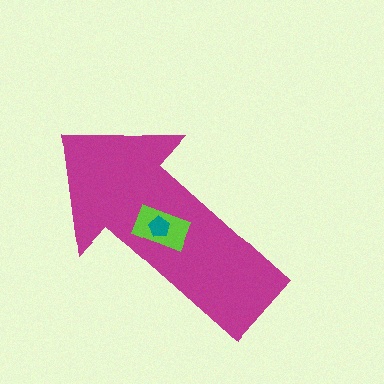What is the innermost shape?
The teal pentagon.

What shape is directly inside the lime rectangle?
The teal pentagon.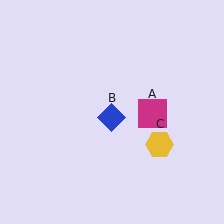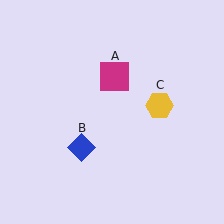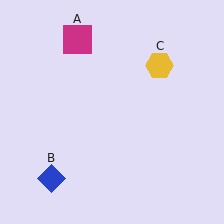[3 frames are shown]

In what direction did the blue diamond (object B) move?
The blue diamond (object B) moved down and to the left.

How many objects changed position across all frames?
3 objects changed position: magenta square (object A), blue diamond (object B), yellow hexagon (object C).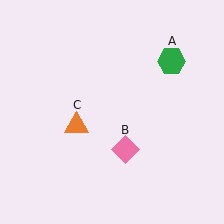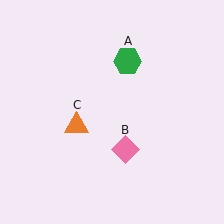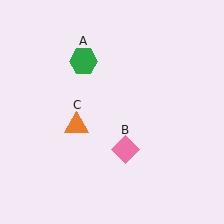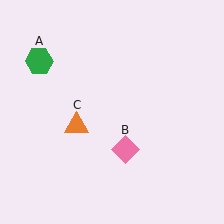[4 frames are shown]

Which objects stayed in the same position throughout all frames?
Pink diamond (object B) and orange triangle (object C) remained stationary.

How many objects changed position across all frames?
1 object changed position: green hexagon (object A).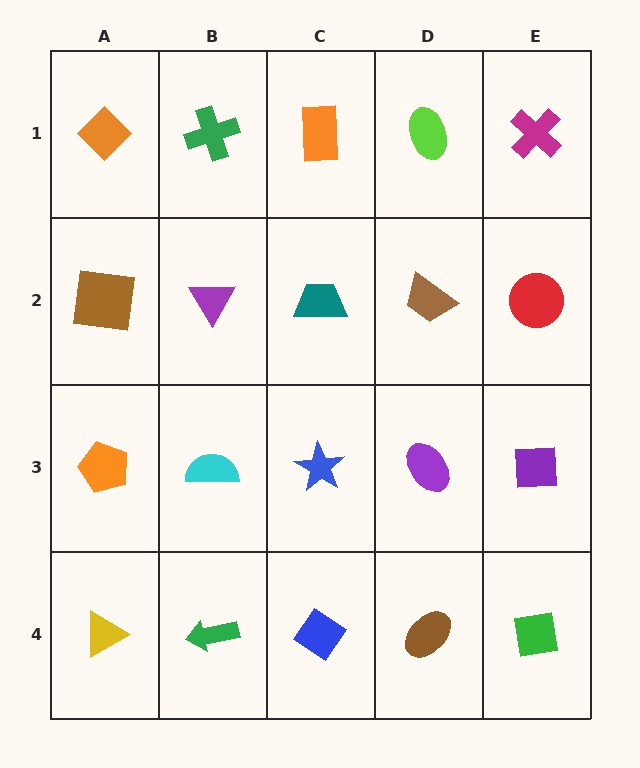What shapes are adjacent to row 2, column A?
An orange diamond (row 1, column A), an orange pentagon (row 3, column A), a purple triangle (row 2, column B).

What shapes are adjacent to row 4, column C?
A blue star (row 3, column C), a green arrow (row 4, column B), a brown ellipse (row 4, column D).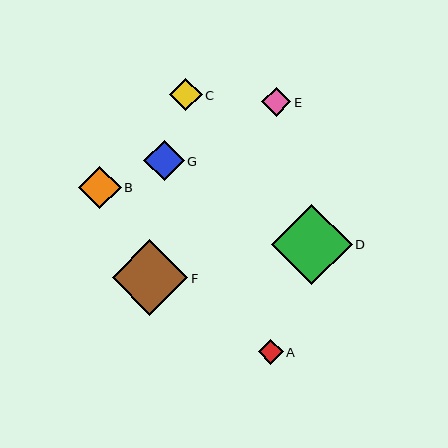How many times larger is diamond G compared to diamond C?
Diamond G is approximately 1.2 times the size of diamond C.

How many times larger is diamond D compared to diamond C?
Diamond D is approximately 2.5 times the size of diamond C.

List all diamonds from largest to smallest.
From largest to smallest: D, F, B, G, C, E, A.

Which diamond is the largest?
Diamond D is the largest with a size of approximately 81 pixels.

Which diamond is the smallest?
Diamond A is the smallest with a size of approximately 25 pixels.